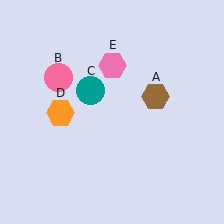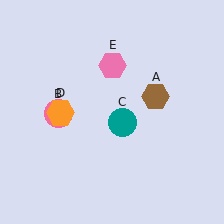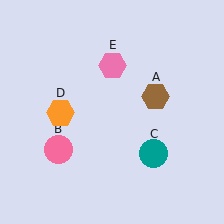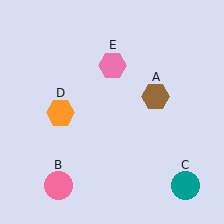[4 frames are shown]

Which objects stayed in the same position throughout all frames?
Brown hexagon (object A) and orange hexagon (object D) and pink hexagon (object E) remained stationary.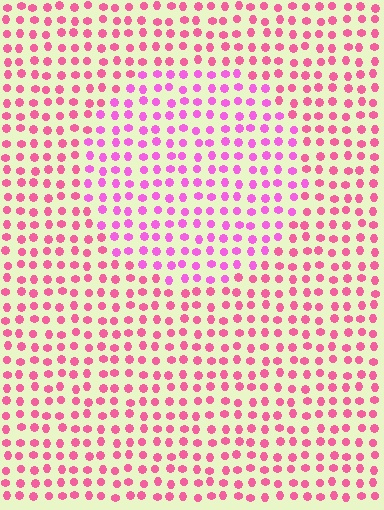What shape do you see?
I see a circle.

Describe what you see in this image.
The image is filled with small pink elements in a uniform arrangement. A circle-shaped region is visible where the elements are tinted to a slightly different hue, forming a subtle color boundary.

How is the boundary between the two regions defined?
The boundary is defined purely by a slight shift in hue (about 28 degrees). Spacing, size, and orientation are identical on both sides.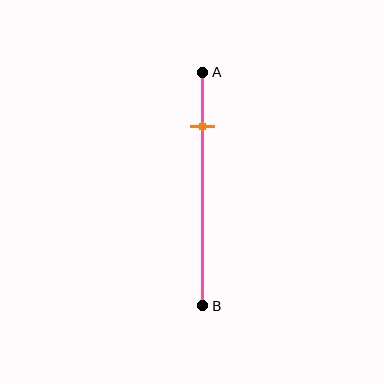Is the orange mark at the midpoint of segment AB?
No, the mark is at about 25% from A, not at the 50% midpoint.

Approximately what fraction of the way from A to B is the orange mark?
The orange mark is approximately 25% of the way from A to B.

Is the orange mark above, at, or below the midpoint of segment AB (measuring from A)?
The orange mark is above the midpoint of segment AB.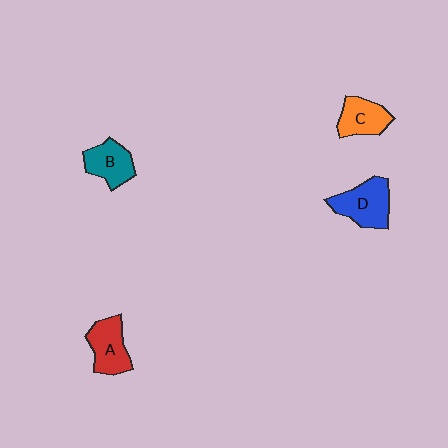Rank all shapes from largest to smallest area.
From largest to smallest: D (blue), A (red), B (teal), C (orange).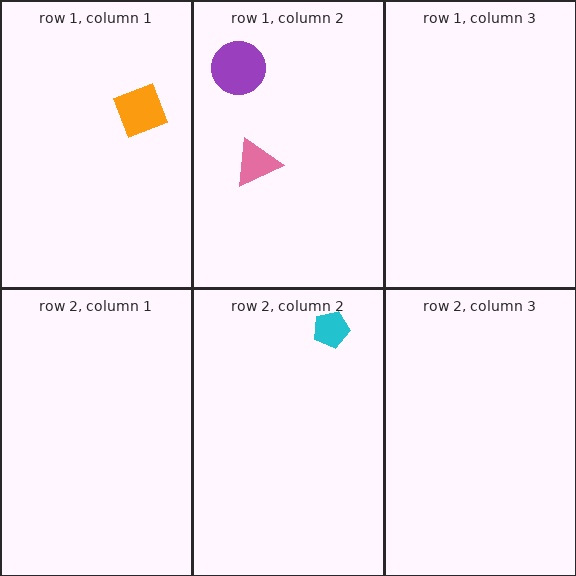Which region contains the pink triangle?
The row 1, column 2 region.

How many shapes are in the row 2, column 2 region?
1.